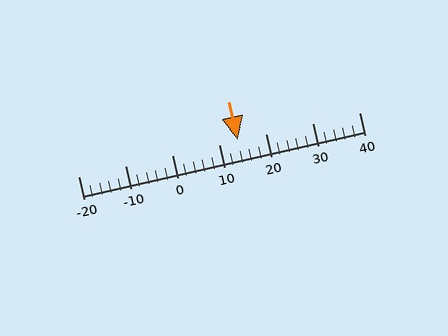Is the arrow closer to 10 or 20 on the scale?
The arrow is closer to 10.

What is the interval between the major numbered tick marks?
The major tick marks are spaced 10 units apart.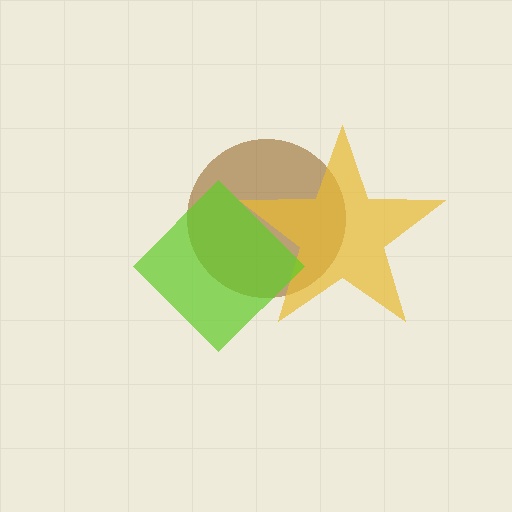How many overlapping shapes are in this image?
There are 3 overlapping shapes in the image.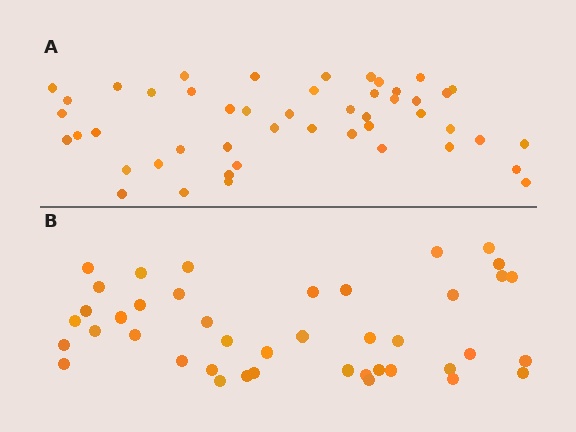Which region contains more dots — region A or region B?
Region A (the top region) has more dots.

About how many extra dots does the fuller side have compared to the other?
Region A has about 6 more dots than region B.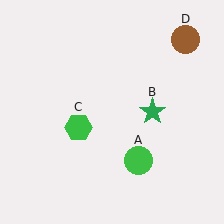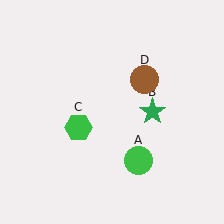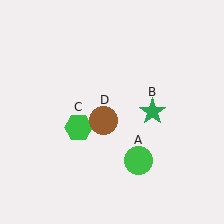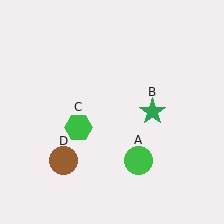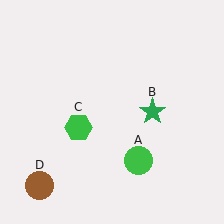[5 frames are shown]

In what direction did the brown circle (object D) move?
The brown circle (object D) moved down and to the left.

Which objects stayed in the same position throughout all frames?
Green circle (object A) and green star (object B) and green hexagon (object C) remained stationary.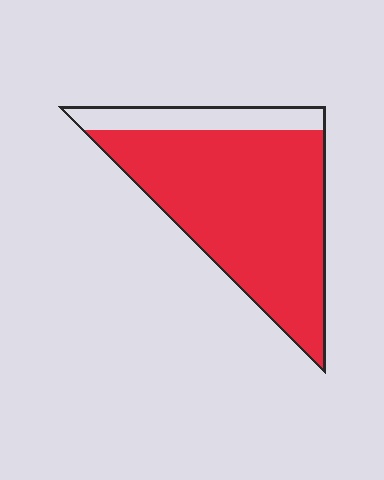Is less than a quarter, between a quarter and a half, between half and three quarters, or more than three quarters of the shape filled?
More than three quarters.